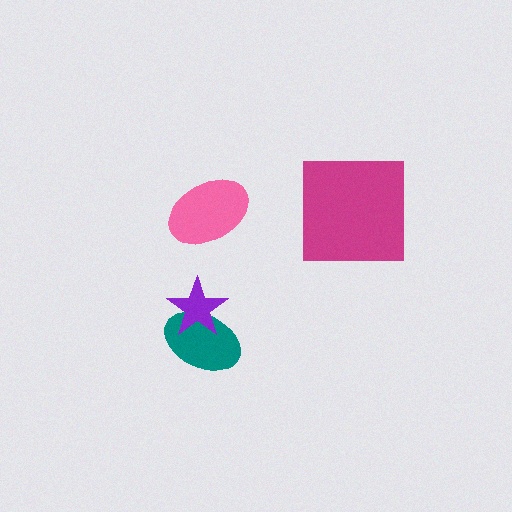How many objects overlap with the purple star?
1 object overlaps with the purple star.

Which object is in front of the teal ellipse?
The purple star is in front of the teal ellipse.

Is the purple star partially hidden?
No, no other shape covers it.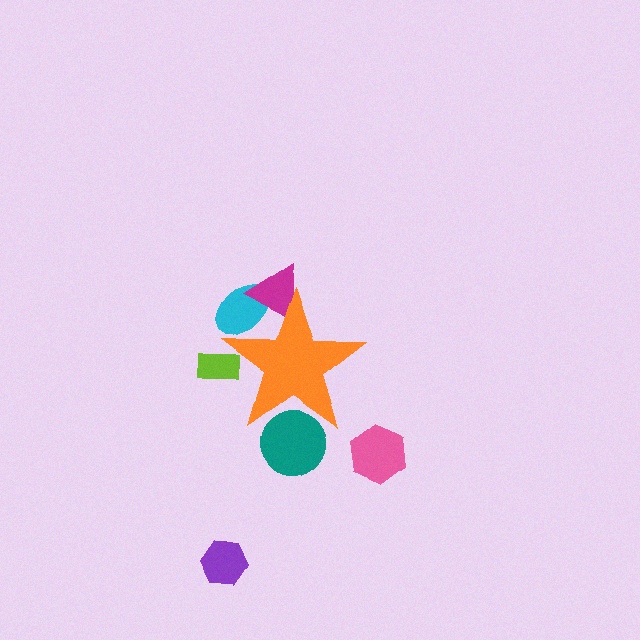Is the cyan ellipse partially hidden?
Yes, the cyan ellipse is partially hidden behind the orange star.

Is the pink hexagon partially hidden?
No, the pink hexagon is fully visible.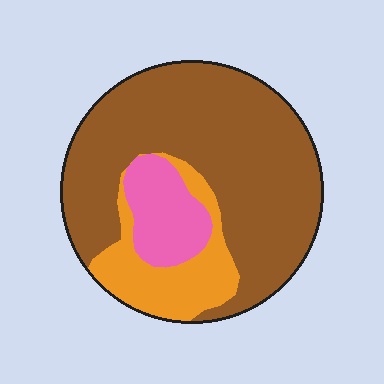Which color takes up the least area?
Pink, at roughly 15%.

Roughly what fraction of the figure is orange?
Orange takes up about one fifth (1/5) of the figure.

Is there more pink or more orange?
Orange.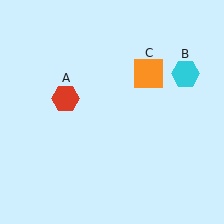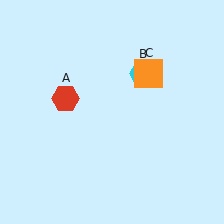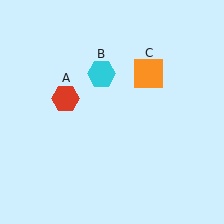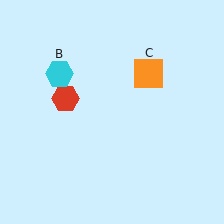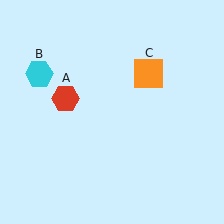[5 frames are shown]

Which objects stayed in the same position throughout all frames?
Red hexagon (object A) and orange square (object C) remained stationary.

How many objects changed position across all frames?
1 object changed position: cyan hexagon (object B).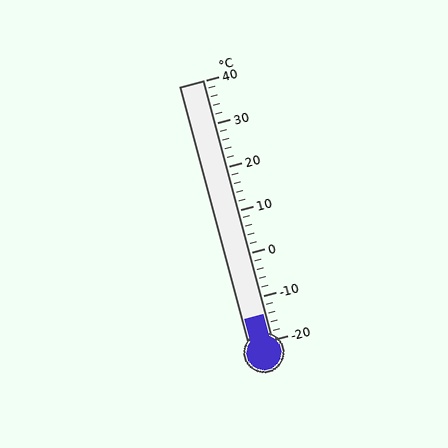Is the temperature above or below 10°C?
The temperature is below 10°C.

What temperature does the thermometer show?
The thermometer shows approximately -14°C.